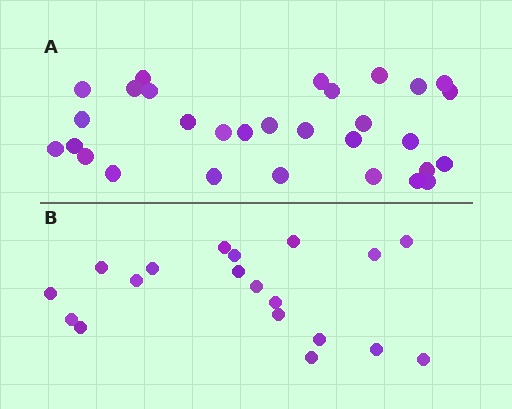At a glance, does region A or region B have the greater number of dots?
Region A (the top region) has more dots.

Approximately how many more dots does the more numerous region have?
Region A has roughly 12 or so more dots than region B.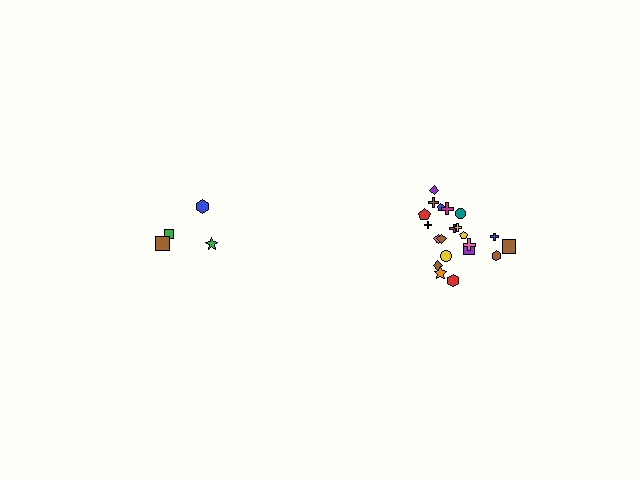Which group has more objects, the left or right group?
The right group.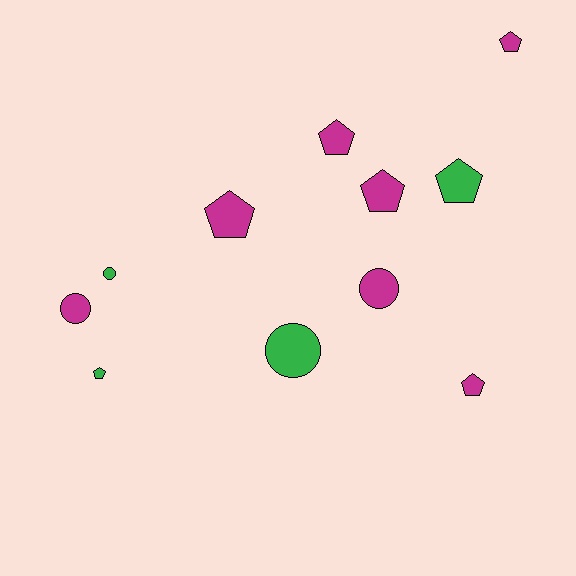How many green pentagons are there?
There are 2 green pentagons.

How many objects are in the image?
There are 11 objects.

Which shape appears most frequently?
Pentagon, with 7 objects.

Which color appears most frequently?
Magenta, with 7 objects.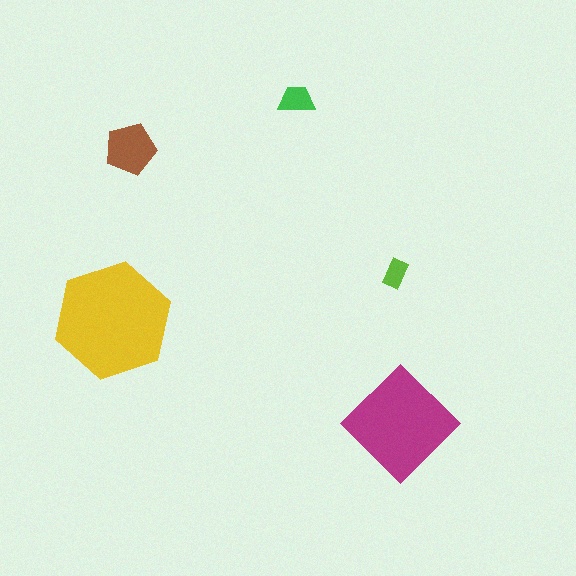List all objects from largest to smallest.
The yellow hexagon, the magenta diamond, the brown pentagon, the green trapezoid, the lime rectangle.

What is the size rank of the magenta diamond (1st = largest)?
2nd.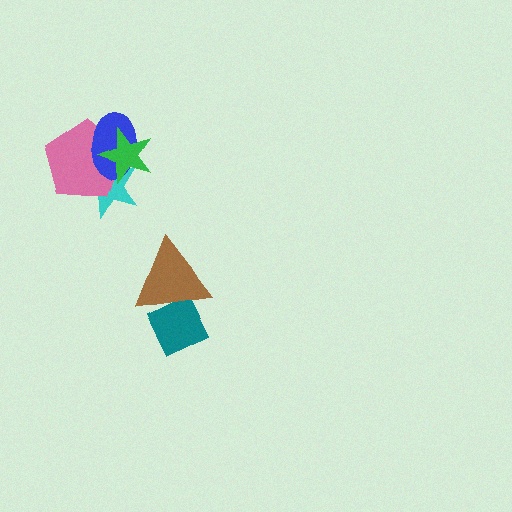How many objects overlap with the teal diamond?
1 object overlaps with the teal diamond.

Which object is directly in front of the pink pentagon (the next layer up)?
The blue ellipse is directly in front of the pink pentagon.